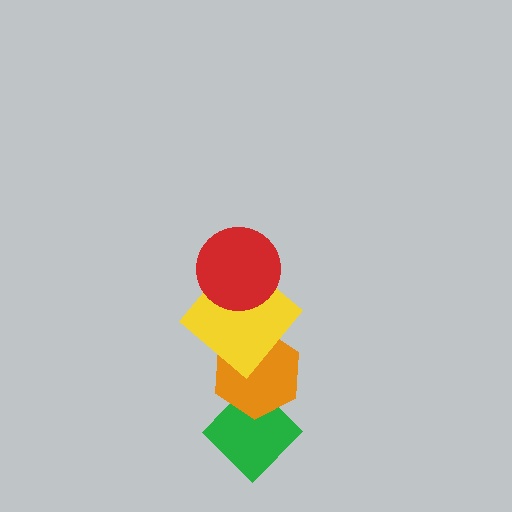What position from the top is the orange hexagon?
The orange hexagon is 3rd from the top.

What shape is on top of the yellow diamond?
The red circle is on top of the yellow diamond.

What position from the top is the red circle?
The red circle is 1st from the top.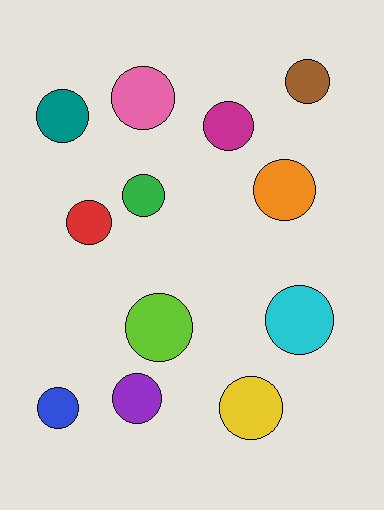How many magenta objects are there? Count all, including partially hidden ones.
There is 1 magenta object.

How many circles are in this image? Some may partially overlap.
There are 12 circles.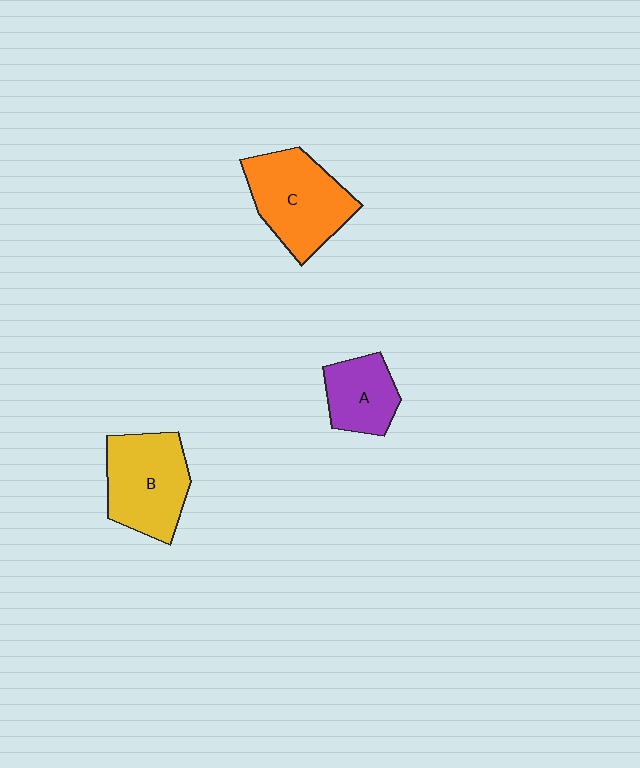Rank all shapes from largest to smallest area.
From largest to smallest: C (orange), B (yellow), A (purple).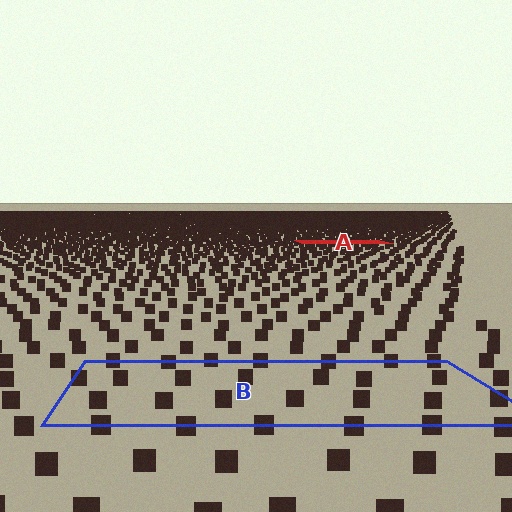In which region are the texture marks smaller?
The texture marks are smaller in region A, because it is farther away.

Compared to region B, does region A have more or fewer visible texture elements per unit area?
Region A has more texture elements per unit area — they are packed more densely because it is farther away.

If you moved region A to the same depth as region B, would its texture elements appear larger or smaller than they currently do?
They would appear larger. At a closer depth, the same texture elements are projected at a bigger on-screen size.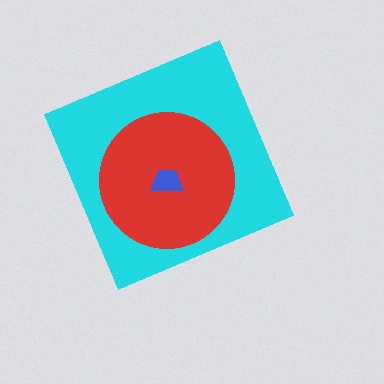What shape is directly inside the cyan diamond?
The red circle.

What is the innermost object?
The blue trapezoid.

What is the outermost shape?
The cyan diamond.